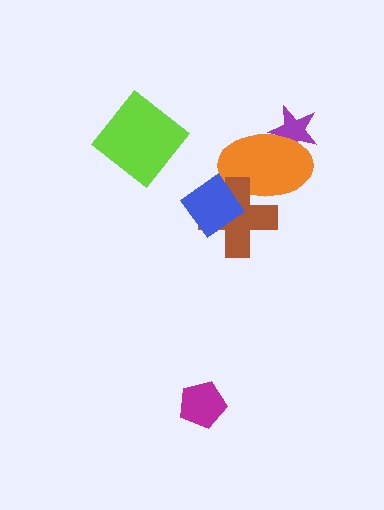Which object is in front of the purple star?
The orange ellipse is in front of the purple star.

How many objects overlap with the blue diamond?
2 objects overlap with the blue diamond.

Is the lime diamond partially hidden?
No, no other shape covers it.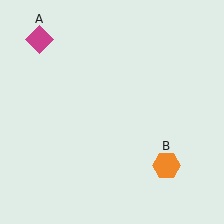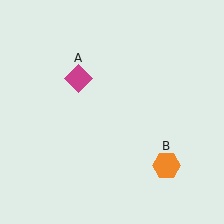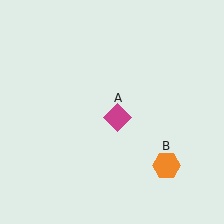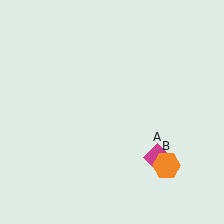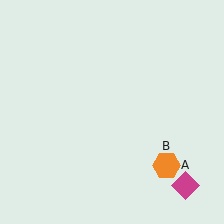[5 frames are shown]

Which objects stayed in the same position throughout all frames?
Orange hexagon (object B) remained stationary.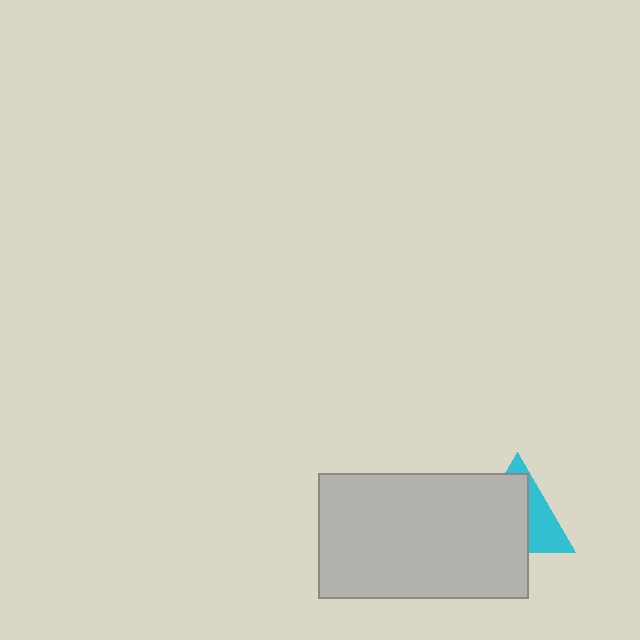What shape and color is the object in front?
The object in front is a light gray rectangle.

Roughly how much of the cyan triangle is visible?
A small part of it is visible (roughly 36%).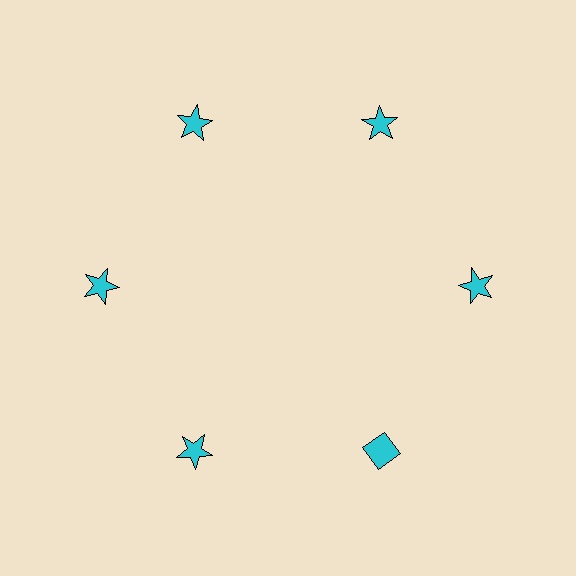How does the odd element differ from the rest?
It has a different shape: diamond instead of star.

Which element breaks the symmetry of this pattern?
The cyan diamond at roughly the 5 o'clock position breaks the symmetry. All other shapes are cyan stars.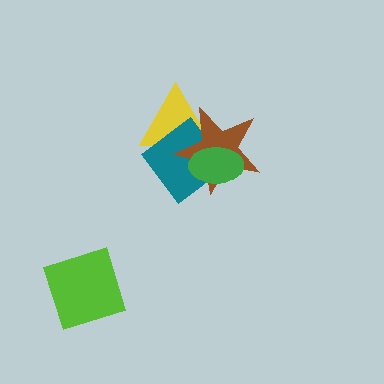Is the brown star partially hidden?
Yes, it is partially covered by another shape.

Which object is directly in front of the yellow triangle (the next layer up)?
The teal diamond is directly in front of the yellow triangle.